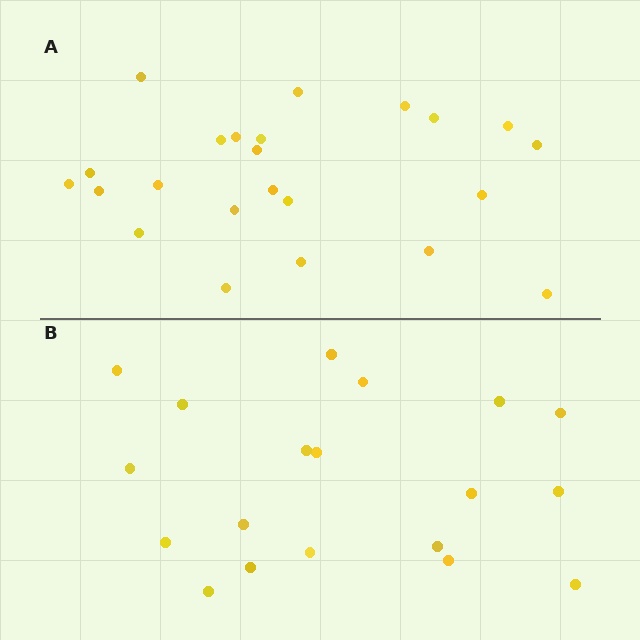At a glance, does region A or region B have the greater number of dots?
Region A (the top region) has more dots.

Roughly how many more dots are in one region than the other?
Region A has about 4 more dots than region B.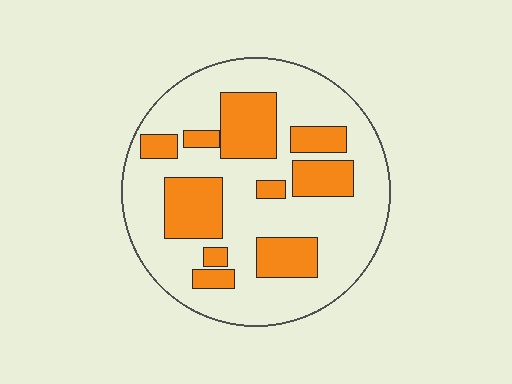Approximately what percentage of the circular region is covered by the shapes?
Approximately 30%.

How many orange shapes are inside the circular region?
10.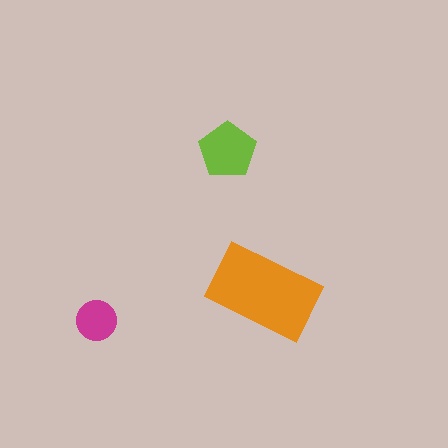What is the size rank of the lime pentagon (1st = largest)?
2nd.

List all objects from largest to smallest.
The orange rectangle, the lime pentagon, the magenta circle.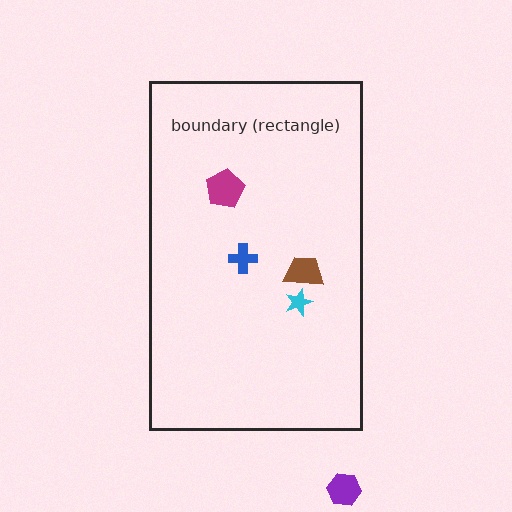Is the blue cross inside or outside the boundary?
Inside.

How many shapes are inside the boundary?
4 inside, 1 outside.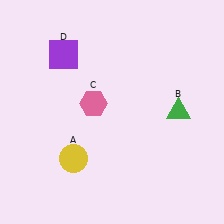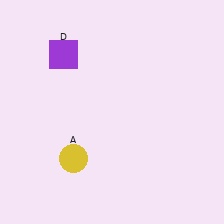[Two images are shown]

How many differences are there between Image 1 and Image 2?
There are 2 differences between the two images.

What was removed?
The green triangle (B), the pink hexagon (C) were removed in Image 2.